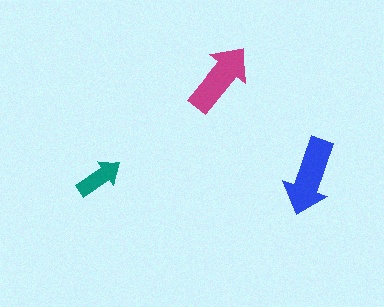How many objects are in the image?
There are 3 objects in the image.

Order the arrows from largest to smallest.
the blue one, the magenta one, the teal one.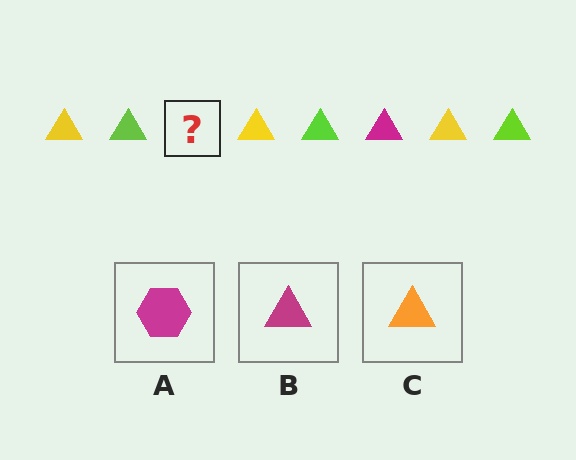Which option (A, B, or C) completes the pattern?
B.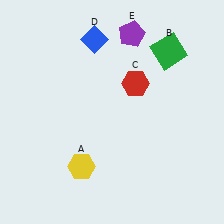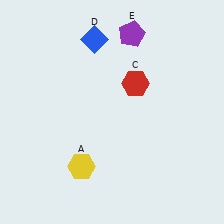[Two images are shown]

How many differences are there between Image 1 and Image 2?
There is 1 difference between the two images.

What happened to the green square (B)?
The green square (B) was removed in Image 2. It was in the top-right area of Image 1.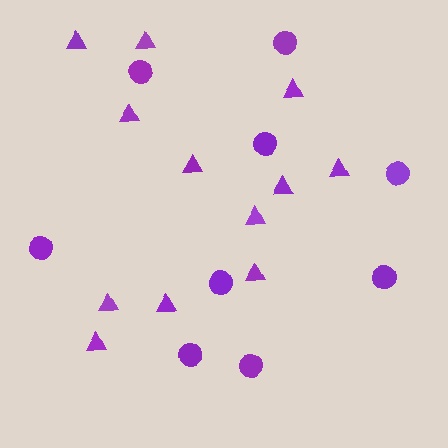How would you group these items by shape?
There are 2 groups: one group of circles (9) and one group of triangles (12).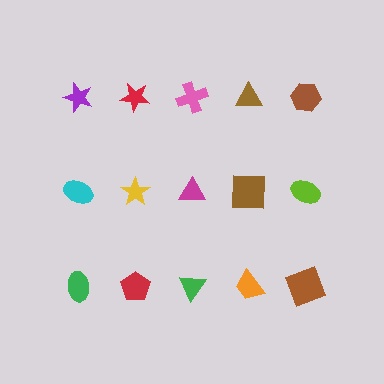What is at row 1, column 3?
A pink cross.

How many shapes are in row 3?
5 shapes.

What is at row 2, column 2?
A yellow star.